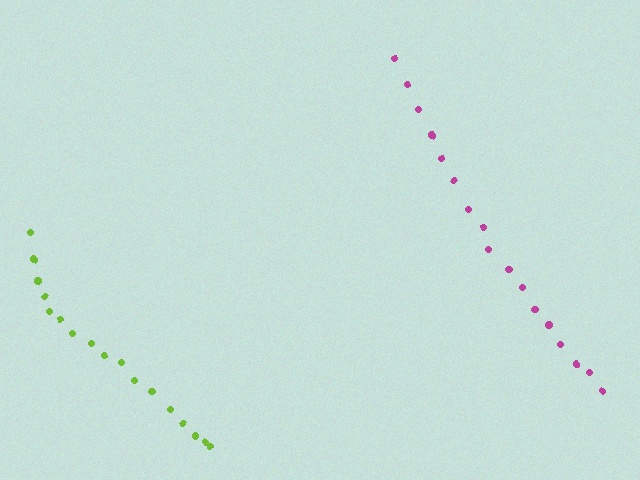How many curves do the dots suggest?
There are 2 distinct paths.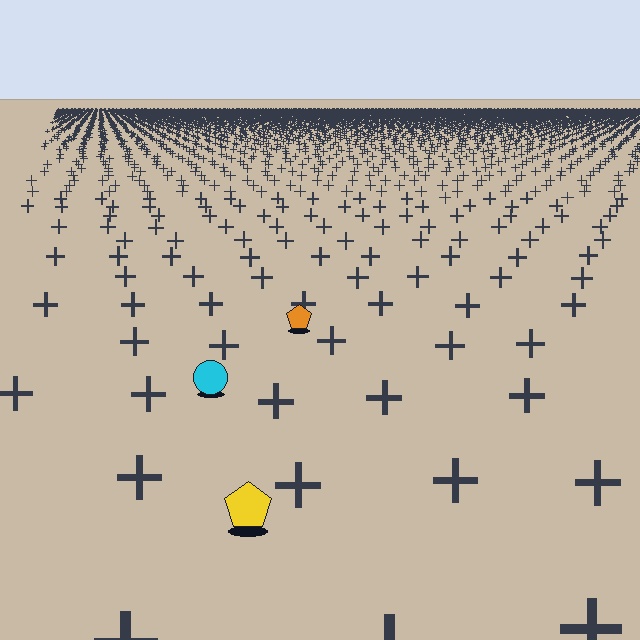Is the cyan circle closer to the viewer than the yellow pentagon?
No. The yellow pentagon is closer — you can tell from the texture gradient: the ground texture is coarser near it.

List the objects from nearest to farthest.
From nearest to farthest: the yellow pentagon, the cyan circle, the orange pentagon.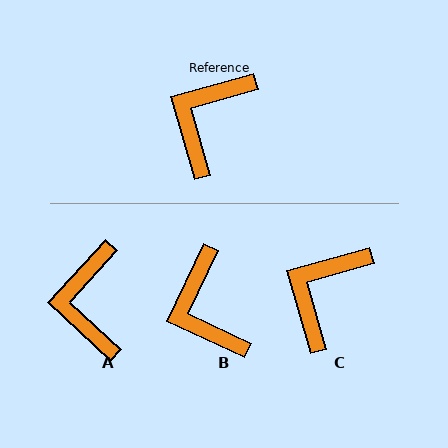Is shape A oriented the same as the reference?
No, it is off by about 31 degrees.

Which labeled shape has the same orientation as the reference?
C.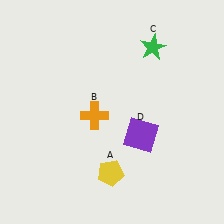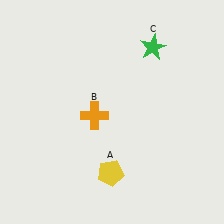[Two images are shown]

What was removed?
The purple square (D) was removed in Image 2.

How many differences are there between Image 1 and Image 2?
There is 1 difference between the two images.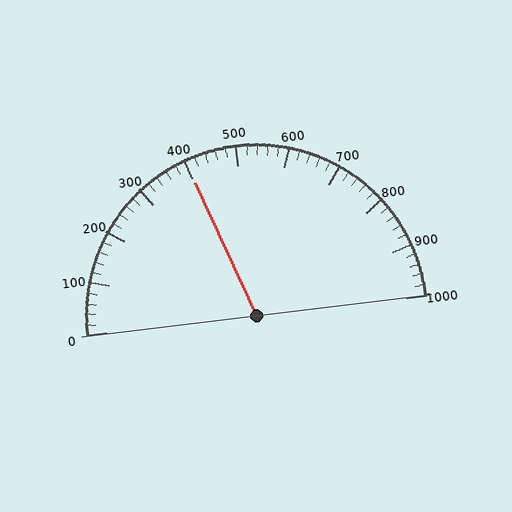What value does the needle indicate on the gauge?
The needle indicates approximately 400.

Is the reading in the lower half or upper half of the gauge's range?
The reading is in the lower half of the range (0 to 1000).